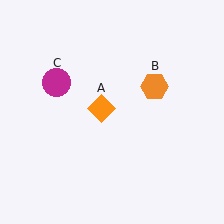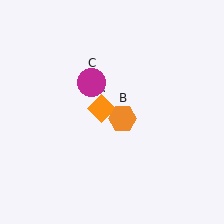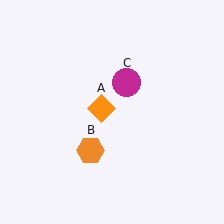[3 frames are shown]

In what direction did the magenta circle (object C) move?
The magenta circle (object C) moved right.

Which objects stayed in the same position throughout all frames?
Orange diamond (object A) remained stationary.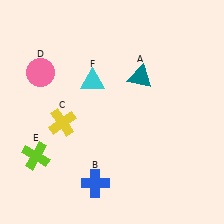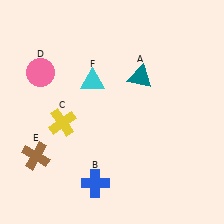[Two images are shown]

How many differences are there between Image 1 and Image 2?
There is 1 difference between the two images.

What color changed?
The cross (E) changed from lime in Image 1 to brown in Image 2.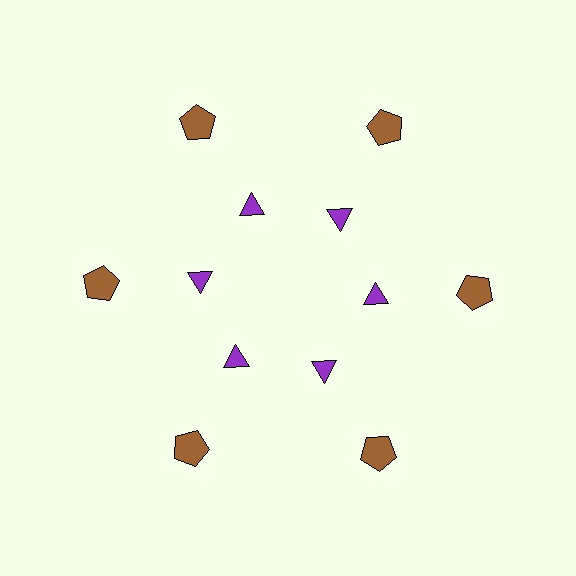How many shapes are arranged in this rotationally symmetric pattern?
There are 12 shapes, arranged in 6 groups of 2.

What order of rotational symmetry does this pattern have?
This pattern has 6-fold rotational symmetry.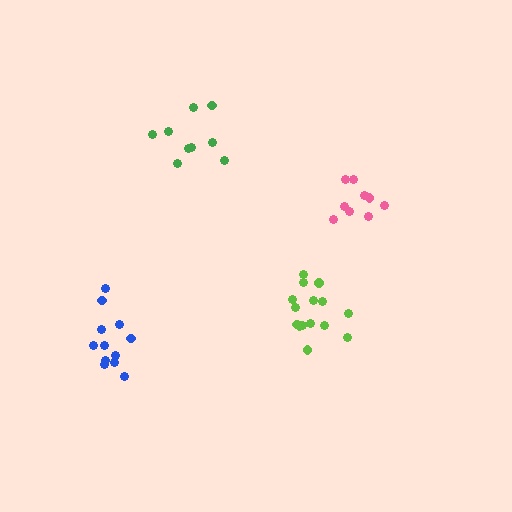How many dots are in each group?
Group 1: 9 dots, Group 2: 15 dots, Group 3: 12 dots, Group 4: 9 dots (45 total).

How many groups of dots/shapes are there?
There are 4 groups.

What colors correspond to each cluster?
The clusters are colored: green, lime, blue, pink.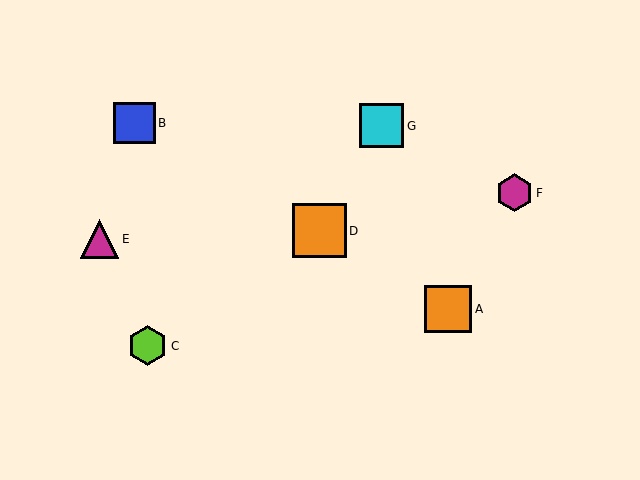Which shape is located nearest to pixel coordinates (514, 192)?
The magenta hexagon (labeled F) at (514, 193) is nearest to that location.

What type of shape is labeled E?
Shape E is a magenta triangle.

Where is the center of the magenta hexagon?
The center of the magenta hexagon is at (514, 193).